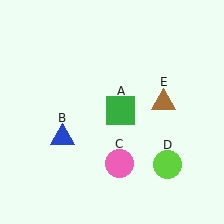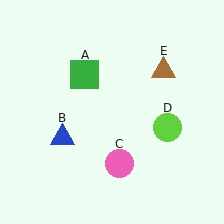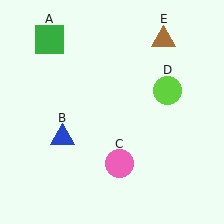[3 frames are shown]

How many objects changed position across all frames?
3 objects changed position: green square (object A), lime circle (object D), brown triangle (object E).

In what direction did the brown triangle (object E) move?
The brown triangle (object E) moved up.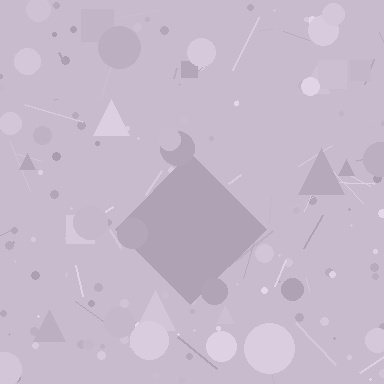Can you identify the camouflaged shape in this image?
The camouflaged shape is a diamond.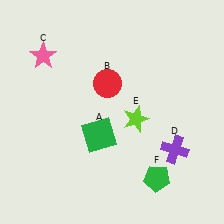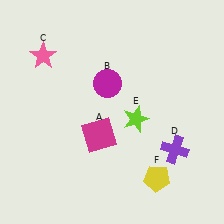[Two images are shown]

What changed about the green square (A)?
In Image 1, A is green. In Image 2, it changed to magenta.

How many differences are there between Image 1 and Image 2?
There are 3 differences between the two images.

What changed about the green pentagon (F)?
In Image 1, F is green. In Image 2, it changed to yellow.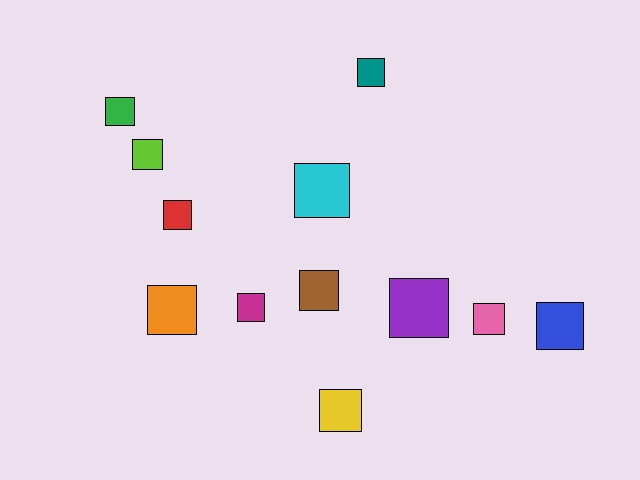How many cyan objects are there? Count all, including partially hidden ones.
There is 1 cyan object.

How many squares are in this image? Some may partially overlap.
There are 12 squares.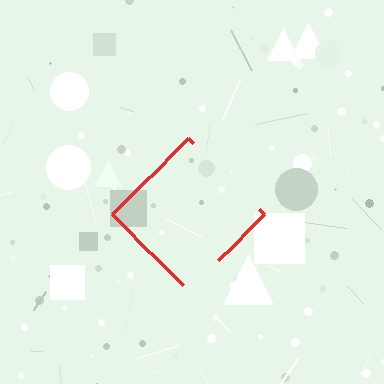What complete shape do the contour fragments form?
The contour fragments form a diamond.